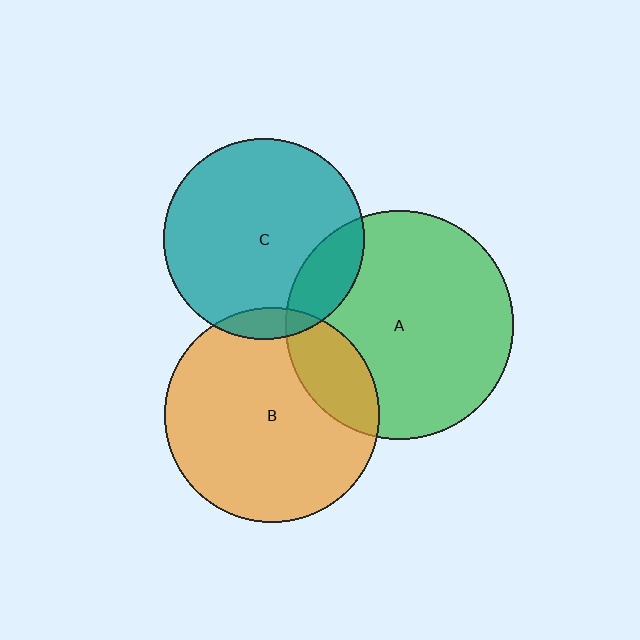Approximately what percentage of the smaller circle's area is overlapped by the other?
Approximately 10%.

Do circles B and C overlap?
Yes.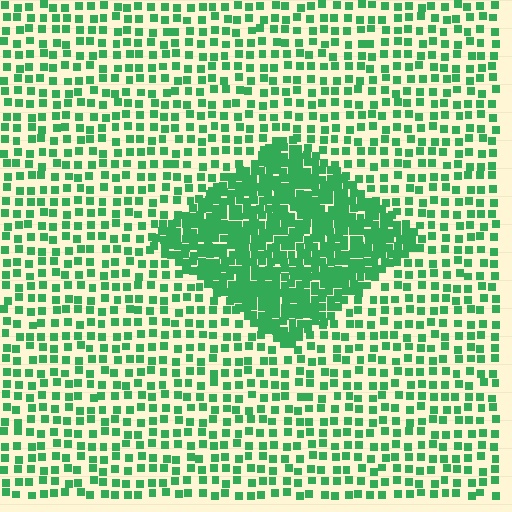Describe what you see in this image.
The image contains small green elements arranged at two different densities. A diamond-shaped region is visible where the elements are more densely packed than the surrounding area.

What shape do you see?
I see a diamond.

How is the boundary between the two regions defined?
The boundary is defined by a change in element density (approximately 2.6x ratio). All elements are the same color, size, and shape.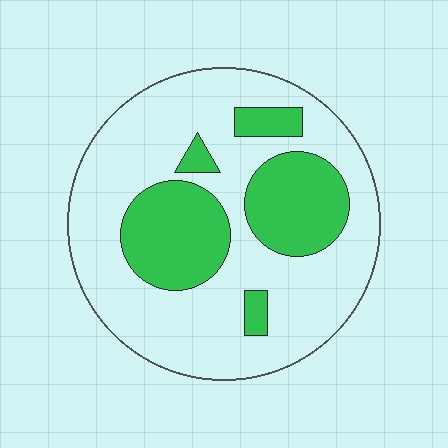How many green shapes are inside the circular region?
5.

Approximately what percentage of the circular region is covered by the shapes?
Approximately 30%.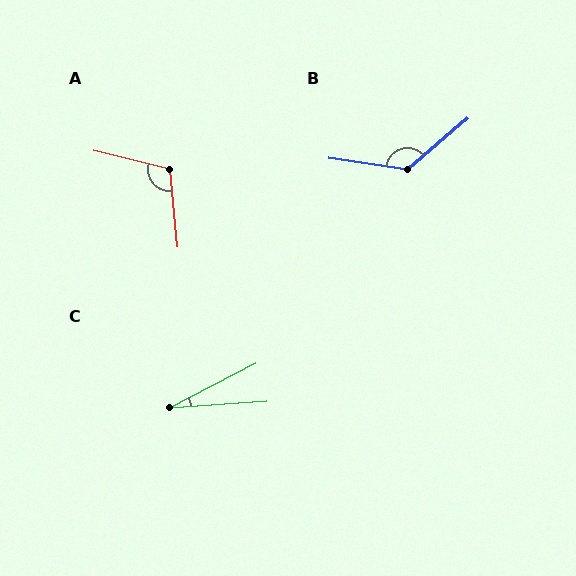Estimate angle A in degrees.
Approximately 109 degrees.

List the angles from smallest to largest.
C (23°), A (109°), B (132°).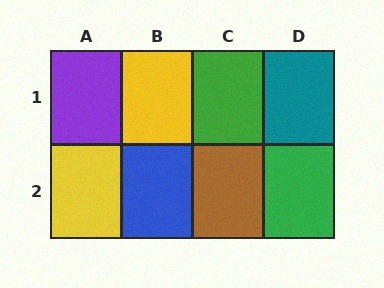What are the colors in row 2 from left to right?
Yellow, blue, brown, green.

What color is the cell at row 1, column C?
Green.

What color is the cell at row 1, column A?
Purple.